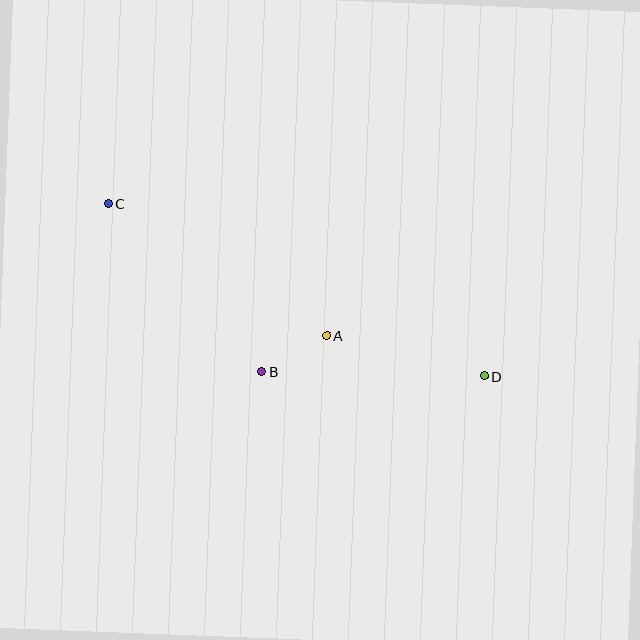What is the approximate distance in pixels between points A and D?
The distance between A and D is approximately 163 pixels.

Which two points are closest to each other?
Points A and B are closest to each other.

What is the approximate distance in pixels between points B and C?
The distance between B and C is approximately 227 pixels.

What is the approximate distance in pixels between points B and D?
The distance between B and D is approximately 222 pixels.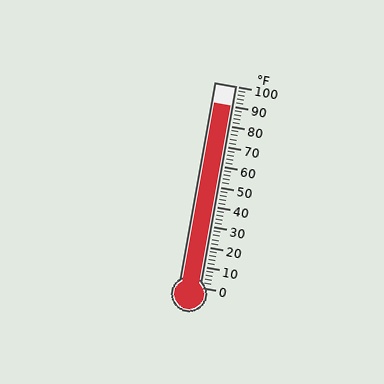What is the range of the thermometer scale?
The thermometer scale ranges from 0°F to 100°F.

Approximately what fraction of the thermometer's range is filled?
The thermometer is filled to approximately 90% of its range.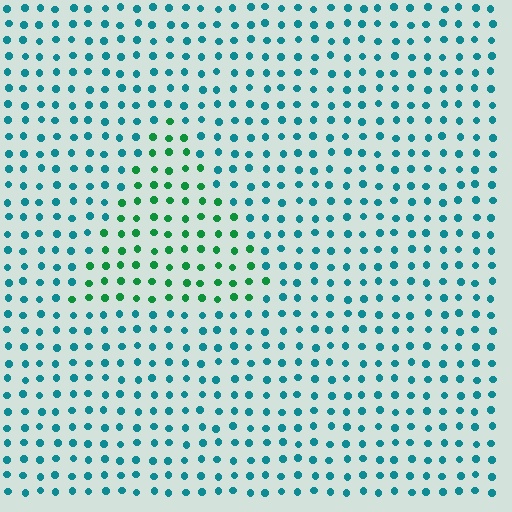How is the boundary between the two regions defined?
The boundary is defined purely by a slight shift in hue (about 43 degrees). Spacing, size, and orientation are identical on both sides.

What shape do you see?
I see a triangle.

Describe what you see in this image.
The image is filled with small teal elements in a uniform arrangement. A triangle-shaped region is visible where the elements are tinted to a slightly different hue, forming a subtle color boundary.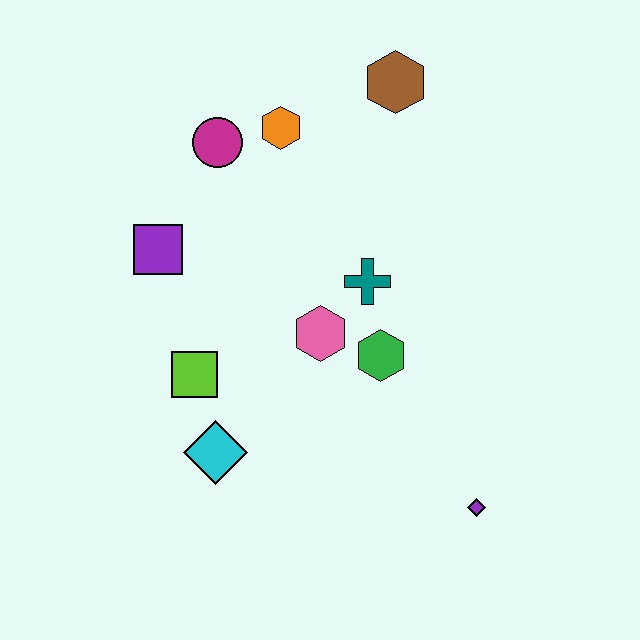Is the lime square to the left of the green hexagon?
Yes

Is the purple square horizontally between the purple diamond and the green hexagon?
No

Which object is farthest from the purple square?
The purple diamond is farthest from the purple square.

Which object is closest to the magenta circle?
The orange hexagon is closest to the magenta circle.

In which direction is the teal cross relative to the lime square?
The teal cross is to the right of the lime square.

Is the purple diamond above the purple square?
No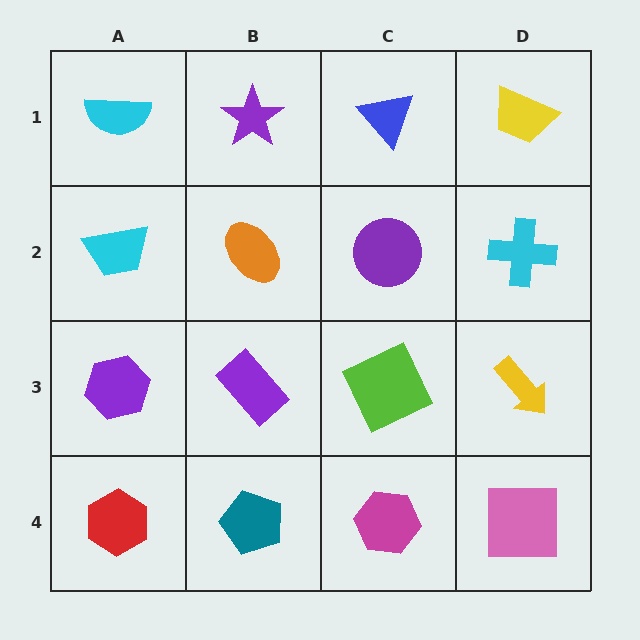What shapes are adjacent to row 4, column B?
A purple rectangle (row 3, column B), a red hexagon (row 4, column A), a magenta hexagon (row 4, column C).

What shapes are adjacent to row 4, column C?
A lime square (row 3, column C), a teal pentagon (row 4, column B), a pink square (row 4, column D).